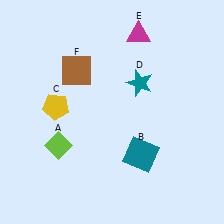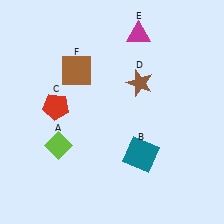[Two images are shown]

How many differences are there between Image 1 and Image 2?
There are 2 differences between the two images.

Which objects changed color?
C changed from yellow to red. D changed from teal to brown.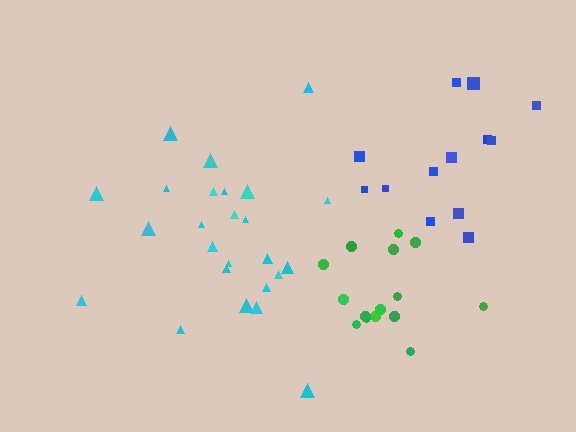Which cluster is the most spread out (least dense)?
Blue.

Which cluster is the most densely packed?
Green.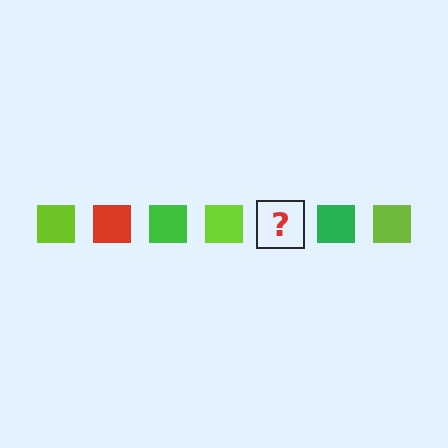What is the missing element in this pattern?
The missing element is a red square.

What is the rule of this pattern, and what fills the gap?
The rule is that the pattern cycles through lime, red, green squares. The gap should be filled with a red square.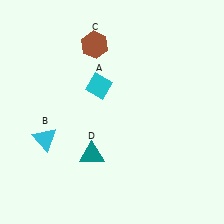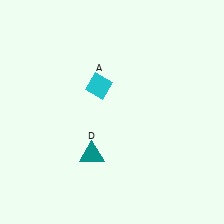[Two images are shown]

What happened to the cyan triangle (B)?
The cyan triangle (B) was removed in Image 2. It was in the bottom-left area of Image 1.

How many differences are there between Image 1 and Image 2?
There are 2 differences between the two images.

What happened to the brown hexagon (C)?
The brown hexagon (C) was removed in Image 2. It was in the top-left area of Image 1.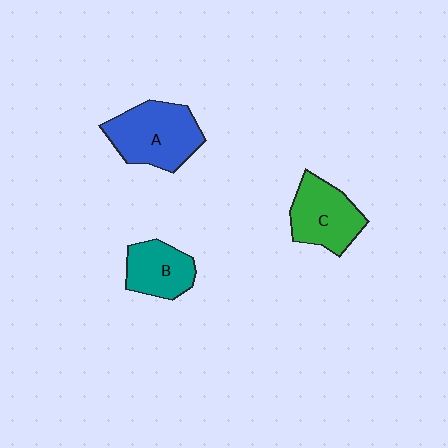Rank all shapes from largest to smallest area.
From largest to smallest: A (blue), C (green), B (teal).